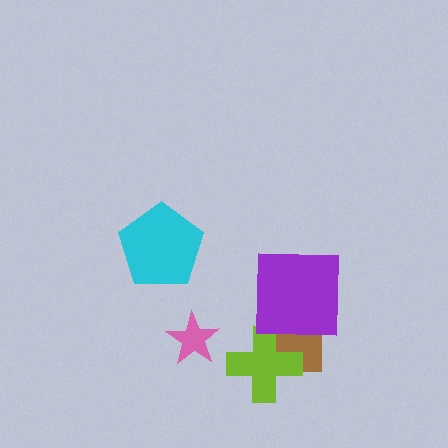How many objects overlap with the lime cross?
1 object overlaps with the lime cross.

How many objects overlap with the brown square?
2 objects overlap with the brown square.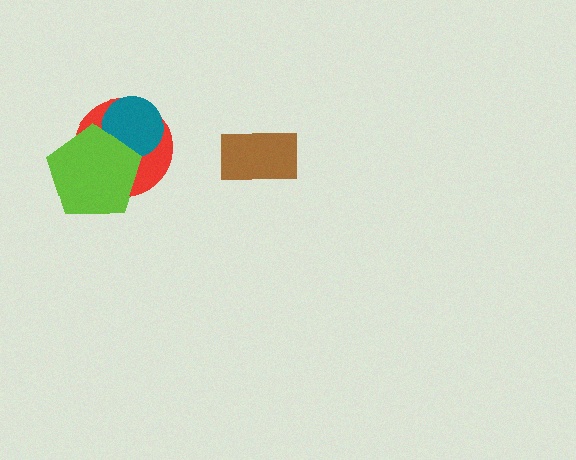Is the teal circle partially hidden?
Yes, it is partially covered by another shape.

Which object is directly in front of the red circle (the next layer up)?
The teal circle is directly in front of the red circle.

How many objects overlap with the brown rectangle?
0 objects overlap with the brown rectangle.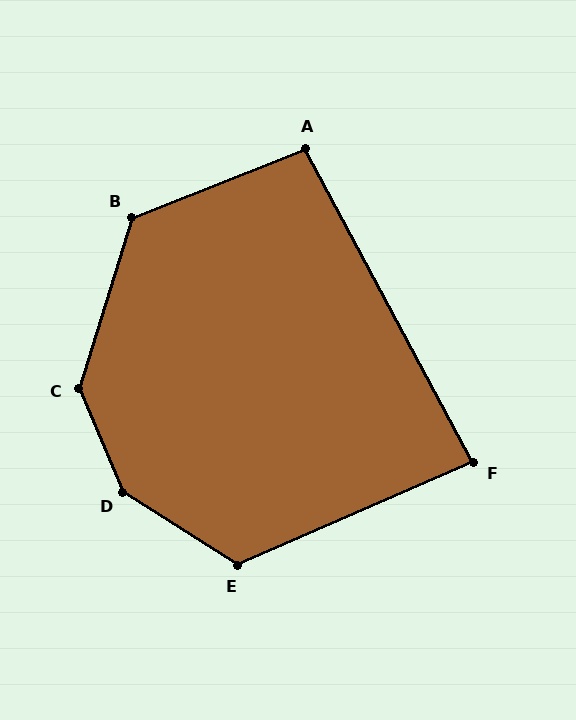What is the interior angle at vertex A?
Approximately 97 degrees (obtuse).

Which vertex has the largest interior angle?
D, at approximately 146 degrees.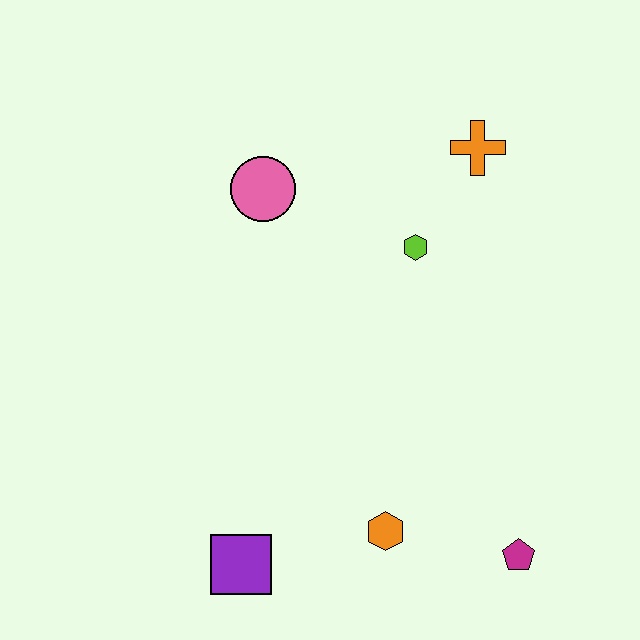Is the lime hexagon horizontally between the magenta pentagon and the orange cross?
No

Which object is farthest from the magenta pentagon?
The pink circle is farthest from the magenta pentagon.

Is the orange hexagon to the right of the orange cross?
No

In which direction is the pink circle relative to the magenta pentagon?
The pink circle is above the magenta pentagon.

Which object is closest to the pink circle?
The lime hexagon is closest to the pink circle.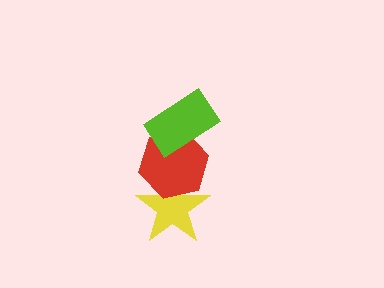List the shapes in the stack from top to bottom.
From top to bottom: the lime rectangle, the red hexagon, the yellow star.